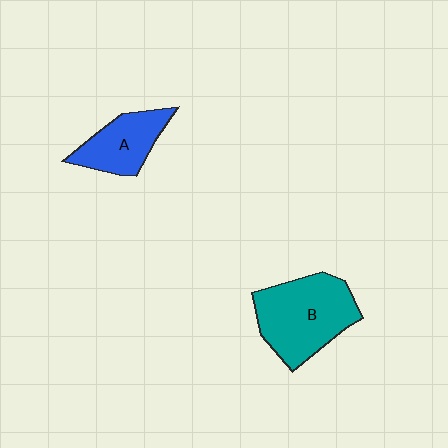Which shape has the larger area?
Shape B (teal).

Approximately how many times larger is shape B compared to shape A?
Approximately 1.6 times.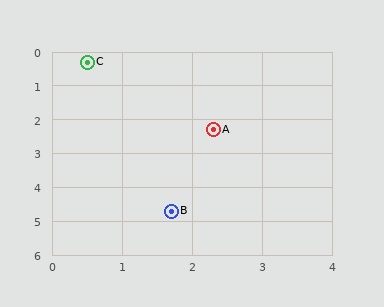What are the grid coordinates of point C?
Point C is at approximately (0.5, 0.3).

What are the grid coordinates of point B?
Point B is at approximately (1.7, 4.7).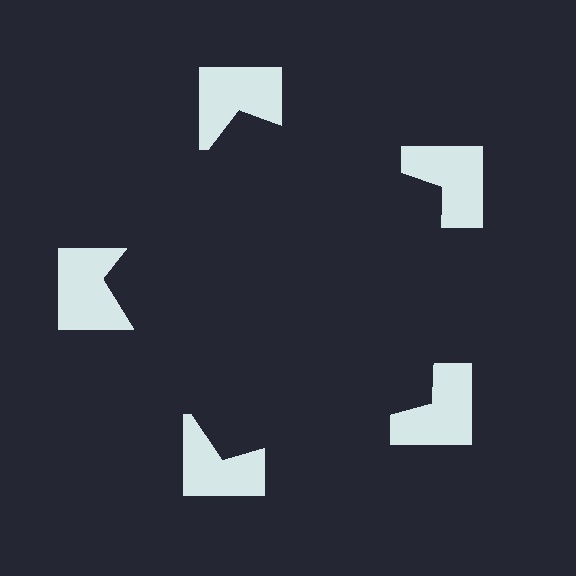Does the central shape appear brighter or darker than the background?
It typically appears slightly darker than the background, even though no actual brightness change is drawn.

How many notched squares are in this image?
There are 5 — one at each vertex of the illusory pentagon.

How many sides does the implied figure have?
5 sides.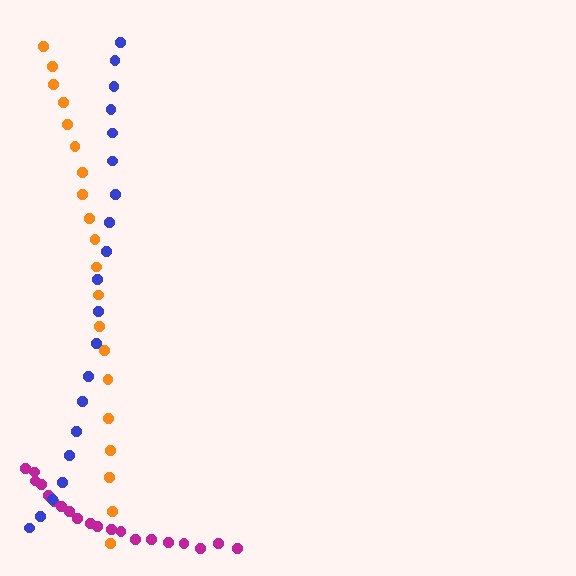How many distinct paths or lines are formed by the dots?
There are 3 distinct paths.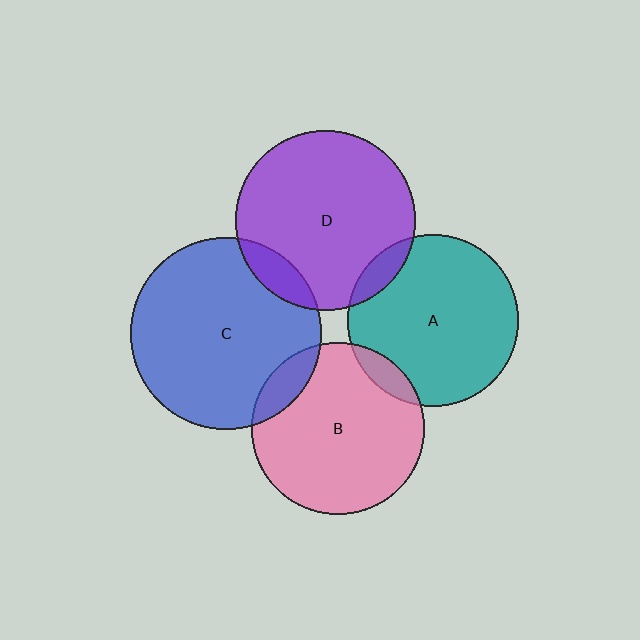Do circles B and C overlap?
Yes.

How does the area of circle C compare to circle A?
Approximately 1.2 times.